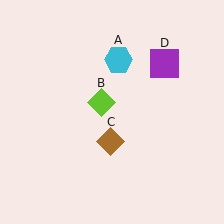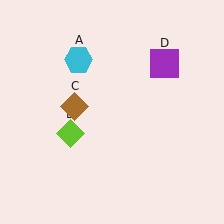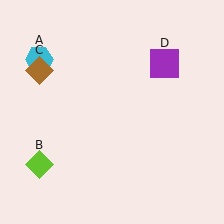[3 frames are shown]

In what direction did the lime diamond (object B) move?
The lime diamond (object B) moved down and to the left.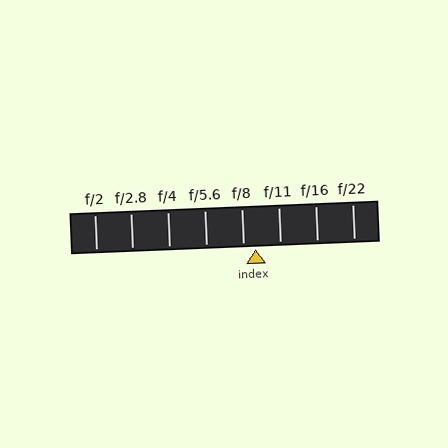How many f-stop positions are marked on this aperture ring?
There are 8 f-stop positions marked.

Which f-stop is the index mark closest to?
The index mark is closest to f/8.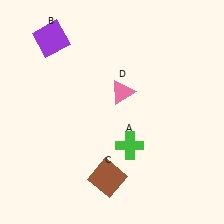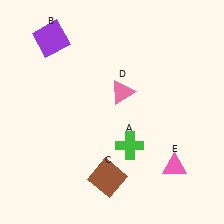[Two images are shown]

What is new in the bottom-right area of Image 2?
A pink triangle (E) was added in the bottom-right area of Image 2.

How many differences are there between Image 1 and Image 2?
There is 1 difference between the two images.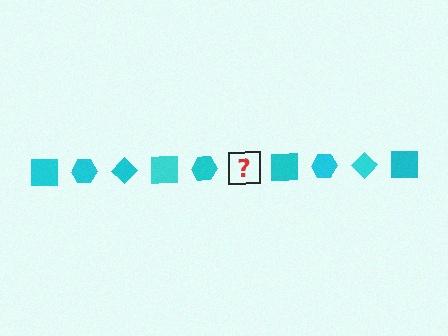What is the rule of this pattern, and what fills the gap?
The rule is that the pattern cycles through square, hexagon, diamond shapes in cyan. The gap should be filled with a cyan diamond.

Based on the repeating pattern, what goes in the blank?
The blank should be a cyan diamond.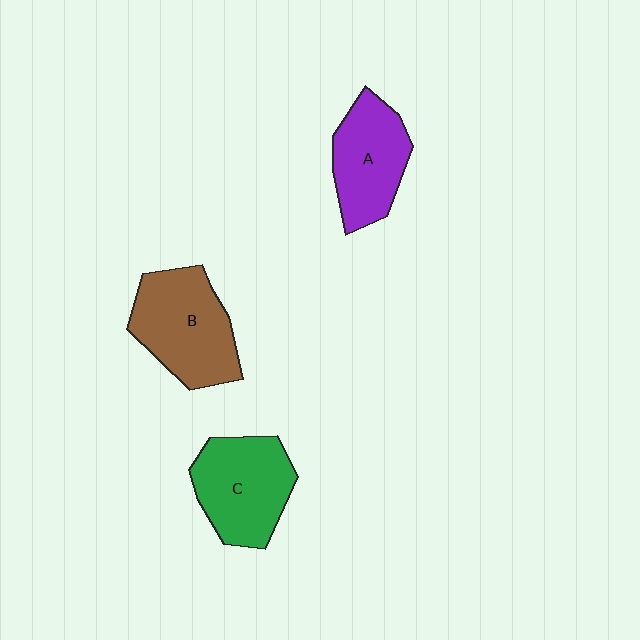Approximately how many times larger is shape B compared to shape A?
Approximately 1.2 times.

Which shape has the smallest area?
Shape A (purple).